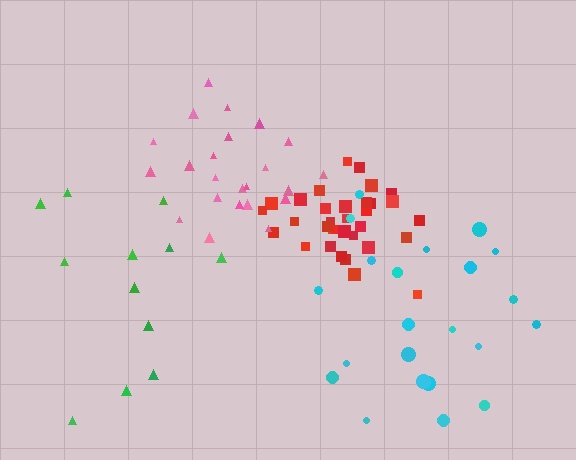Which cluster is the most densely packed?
Red.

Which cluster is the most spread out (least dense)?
Green.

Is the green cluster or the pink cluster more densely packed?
Pink.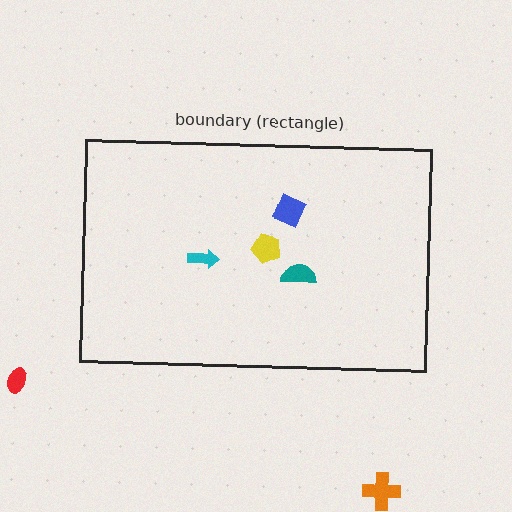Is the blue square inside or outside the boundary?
Inside.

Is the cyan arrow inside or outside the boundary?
Inside.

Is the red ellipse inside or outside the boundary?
Outside.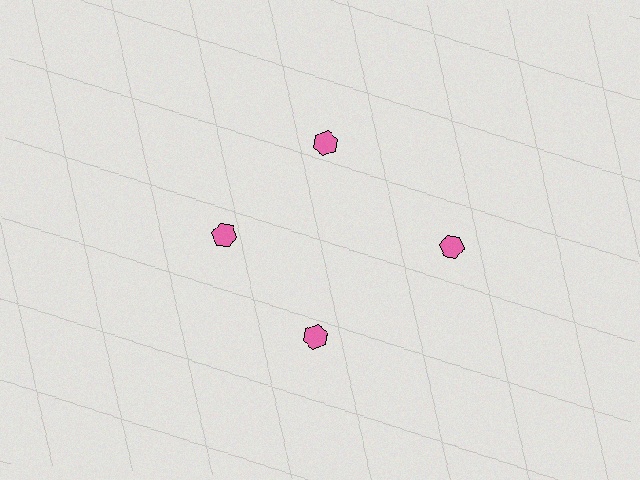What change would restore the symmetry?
The symmetry would be restored by moving it inward, back onto the ring so that all 4 hexagons sit at equal angles and equal distance from the center.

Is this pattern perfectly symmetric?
No. The 4 pink hexagons are arranged in a ring, but one element near the 3 o'clock position is pushed outward from the center, breaking the 4-fold rotational symmetry.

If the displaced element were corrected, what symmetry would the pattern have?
It would have 4-fold rotational symmetry — the pattern would map onto itself every 90 degrees.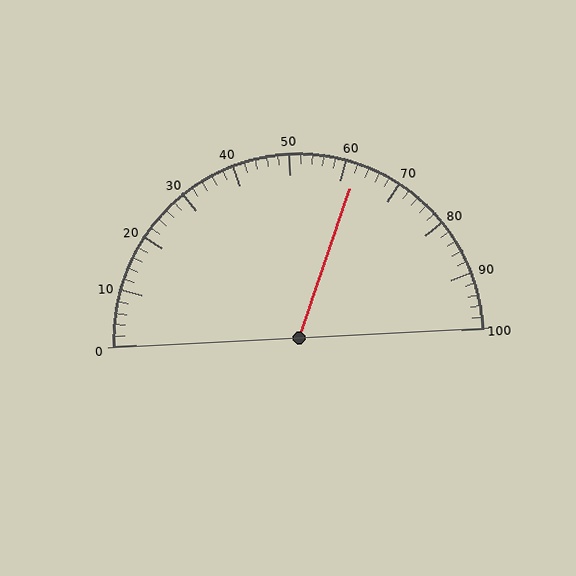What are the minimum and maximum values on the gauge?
The gauge ranges from 0 to 100.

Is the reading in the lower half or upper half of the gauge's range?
The reading is in the upper half of the range (0 to 100).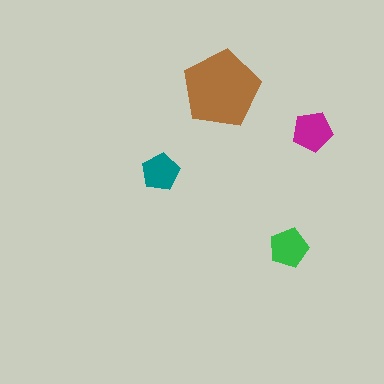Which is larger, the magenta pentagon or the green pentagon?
The magenta one.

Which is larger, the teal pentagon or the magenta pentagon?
The magenta one.